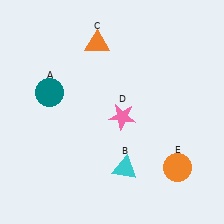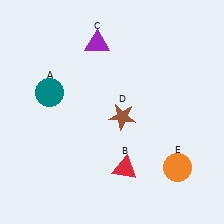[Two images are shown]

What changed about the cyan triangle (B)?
In Image 1, B is cyan. In Image 2, it changed to red.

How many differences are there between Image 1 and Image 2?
There are 3 differences between the two images.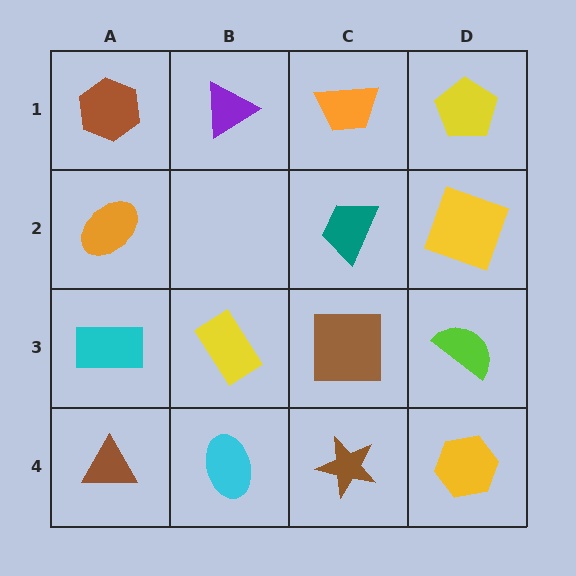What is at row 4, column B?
A cyan ellipse.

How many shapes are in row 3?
4 shapes.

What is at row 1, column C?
An orange trapezoid.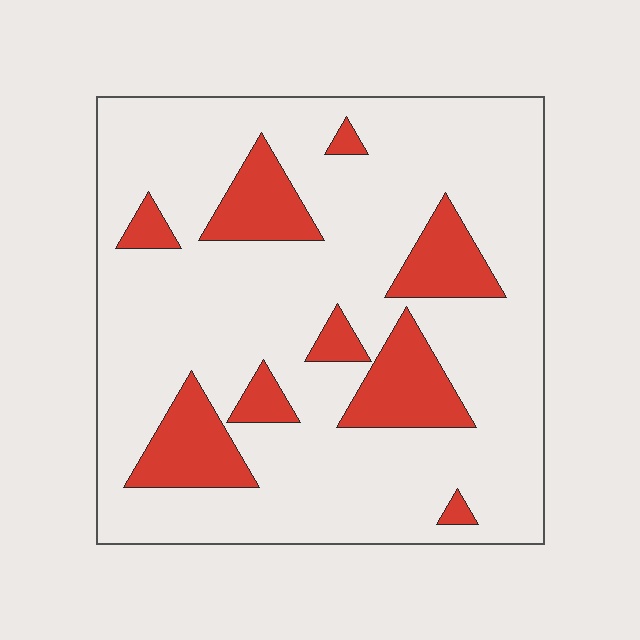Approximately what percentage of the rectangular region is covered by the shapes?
Approximately 20%.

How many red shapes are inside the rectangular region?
9.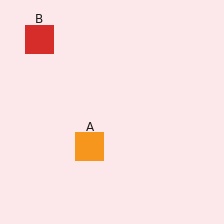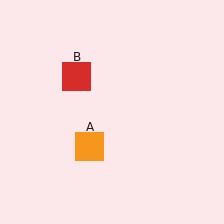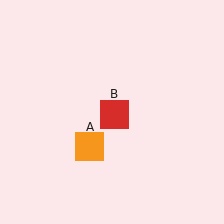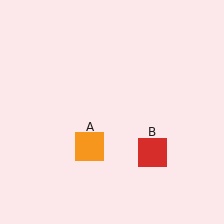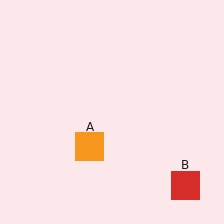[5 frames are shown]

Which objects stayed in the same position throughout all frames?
Orange square (object A) remained stationary.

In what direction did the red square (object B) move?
The red square (object B) moved down and to the right.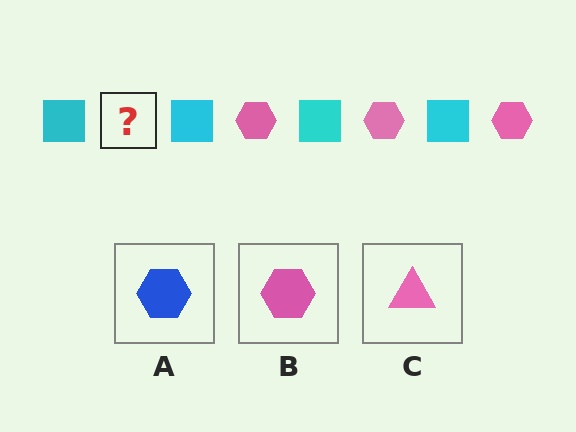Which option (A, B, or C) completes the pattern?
B.